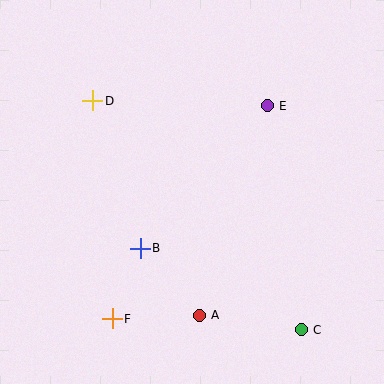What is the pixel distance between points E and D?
The distance between E and D is 175 pixels.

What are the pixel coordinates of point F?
Point F is at (112, 319).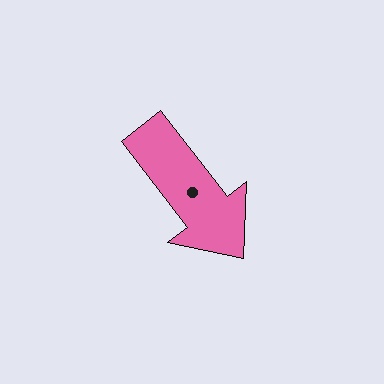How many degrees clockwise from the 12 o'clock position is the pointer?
Approximately 142 degrees.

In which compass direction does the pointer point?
Southeast.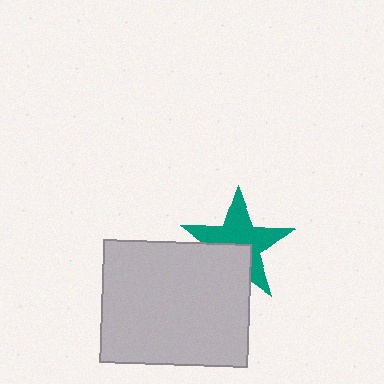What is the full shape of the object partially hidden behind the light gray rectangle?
The partially hidden object is a teal star.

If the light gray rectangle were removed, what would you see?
You would see the complete teal star.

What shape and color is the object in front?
The object in front is a light gray rectangle.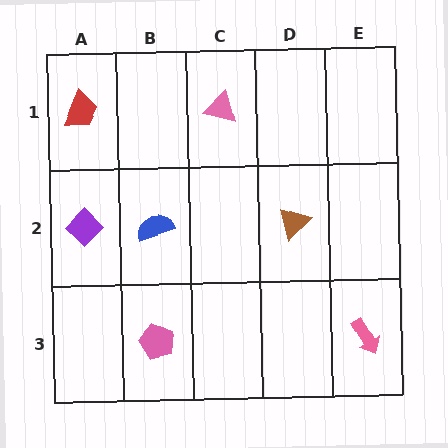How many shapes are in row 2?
3 shapes.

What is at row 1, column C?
A pink triangle.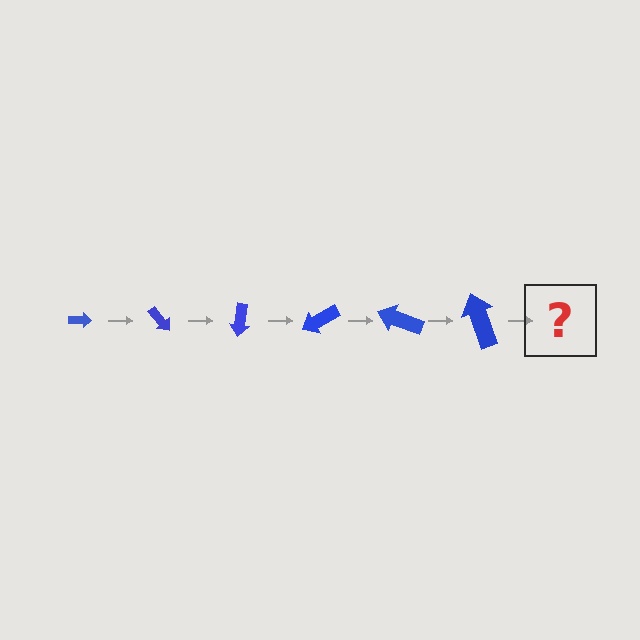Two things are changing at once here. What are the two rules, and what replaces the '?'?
The two rules are that the arrow grows larger each step and it rotates 50 degrees each step. The '?' should be an arrow, larger than the previous one and rotated 300 degrees from the start.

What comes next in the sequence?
The next element should be an arrow, larger than the previous one and rotated 300 degrees from the start.